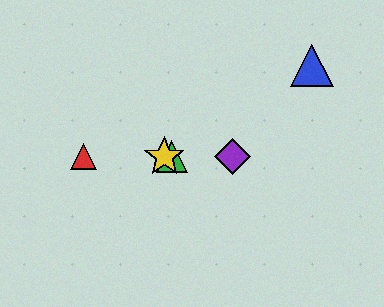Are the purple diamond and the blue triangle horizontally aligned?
No, the purple diamond is at y≈157 and the blue triangle is at y≈66.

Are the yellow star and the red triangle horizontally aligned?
Yes, both are at y≈157.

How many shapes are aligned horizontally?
4 shapes (the red triangle, the green triangle, the yellow star, the purple diamond) are aligned horizontally.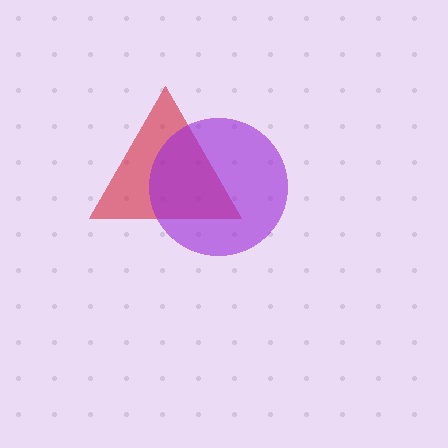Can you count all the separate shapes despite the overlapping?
Yes, there are 2 separate shapes.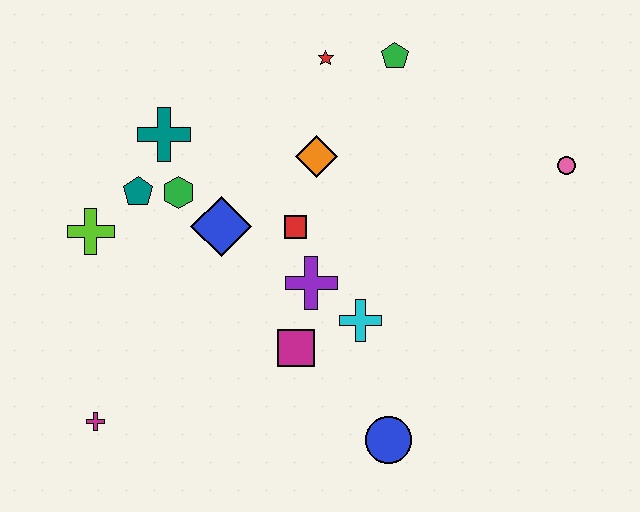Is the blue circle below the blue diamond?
Yes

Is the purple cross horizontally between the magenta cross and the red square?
No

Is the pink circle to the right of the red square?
Yes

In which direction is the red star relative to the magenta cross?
The red star is above the magenta cross.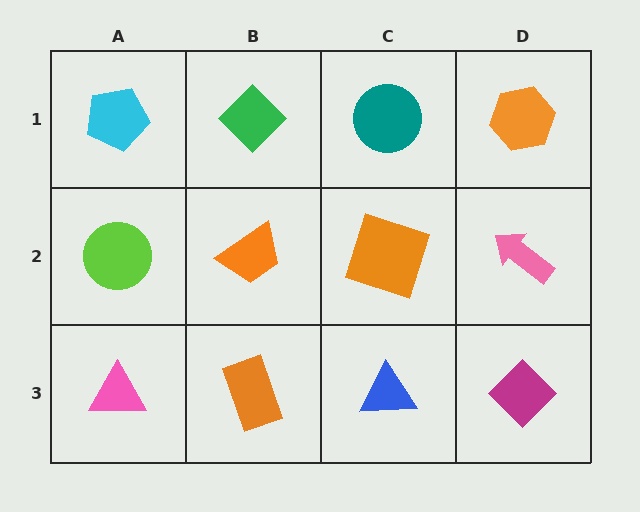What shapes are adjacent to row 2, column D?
An orange hexagon (row 1, column D), a magenta diamond (row 3, column D), an orange square (row 2, column C).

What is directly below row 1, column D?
A pink arrow.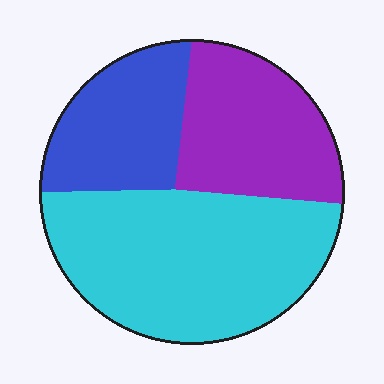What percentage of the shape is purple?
Purple covers 28% of the shape.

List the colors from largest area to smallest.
From largest to smallest: cyan, purple, blue.